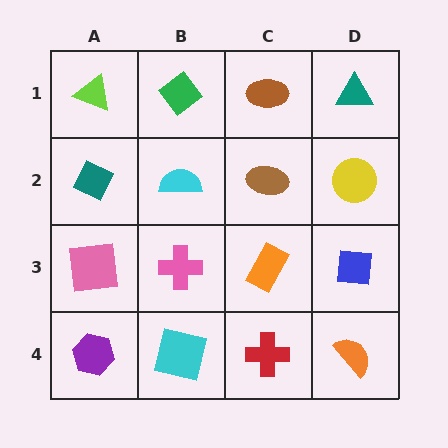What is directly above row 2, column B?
A green diamond.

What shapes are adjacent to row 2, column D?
A teal triangle (row 1, column D), a blue square (row 3, column D), a brown ellipse (row 2, column C).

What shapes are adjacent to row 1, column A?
A teal diamond (row 2, column A), a green diamond (row 1, column B).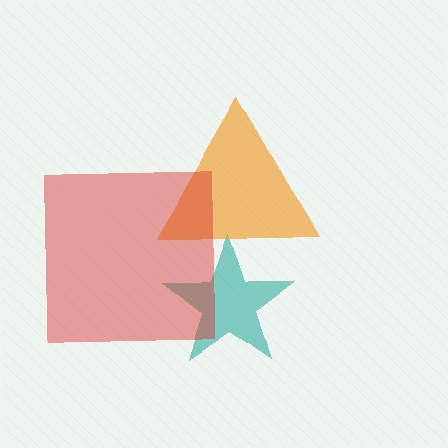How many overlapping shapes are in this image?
There are 3 overlapping shapes in the image.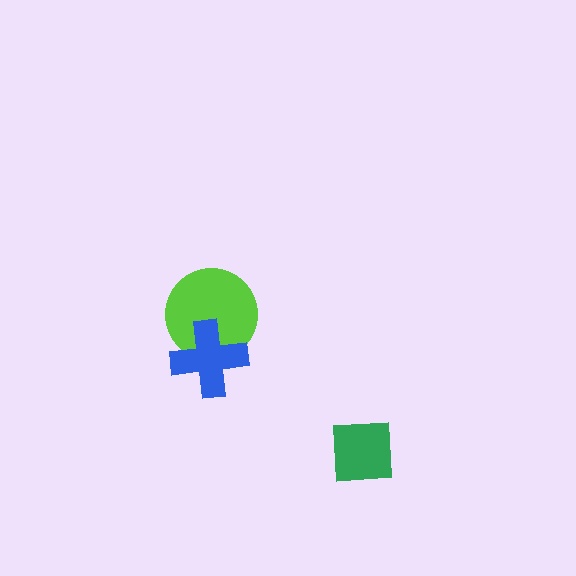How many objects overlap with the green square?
0 objects overlap with the green square.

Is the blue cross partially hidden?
No, no other shape covers it.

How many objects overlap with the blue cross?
1 object overlaps with the blue cross.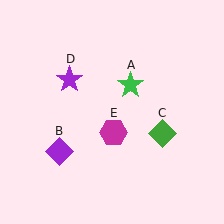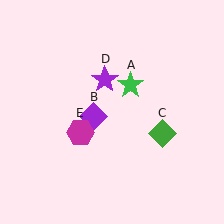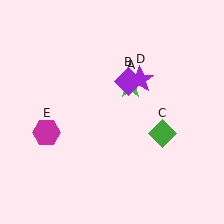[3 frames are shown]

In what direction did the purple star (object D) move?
The purple star (object D) moved right.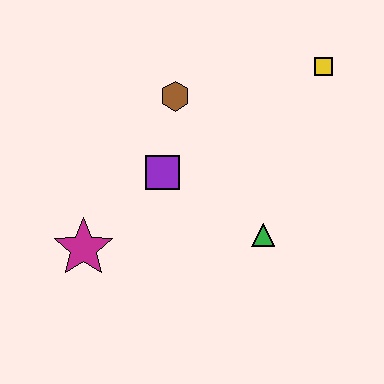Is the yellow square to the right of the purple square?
Yes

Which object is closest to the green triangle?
The purple square is closest to the green triangle.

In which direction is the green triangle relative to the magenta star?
The green triangle is to the right of the magenta star.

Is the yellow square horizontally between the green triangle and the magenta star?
No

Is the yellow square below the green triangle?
No